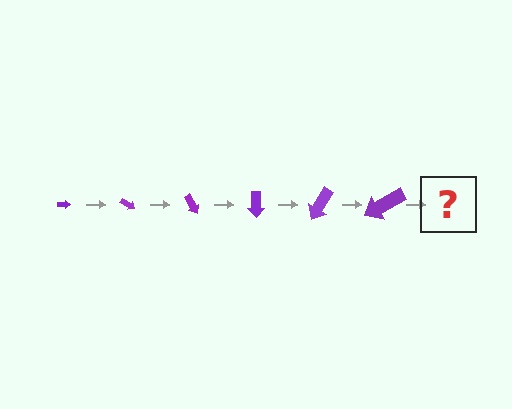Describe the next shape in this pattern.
It should be an arrow, larger than the previous one and rotated 180 degrees from the start.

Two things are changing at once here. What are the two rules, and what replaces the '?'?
The two rules are that the arrow grows larger each step and it rotates 30 degrees each step. The '?' should be an arrow, larger than the previous one and rotated 180 degrees from the start.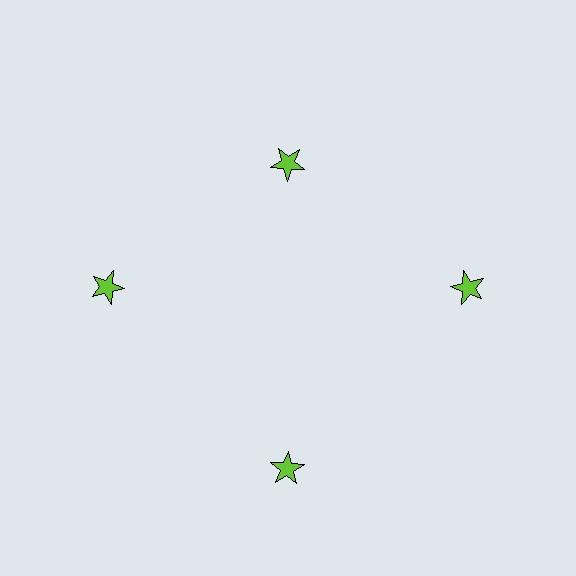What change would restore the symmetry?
The symmetry would be restored by moving it outward, back onto the ring so that all 4 stars sit at equal angles and equal distance from the center.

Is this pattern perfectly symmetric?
No. The 4 lime stars are arranged in a ring, but one element near the 12 o'clock position is pulled inward toward the center, breaking the 4-fold rotational symmetry.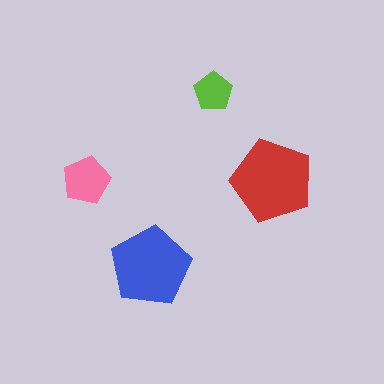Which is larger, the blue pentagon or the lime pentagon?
The blue one.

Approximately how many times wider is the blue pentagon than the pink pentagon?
About 1.5 times wider.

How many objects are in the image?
There are 4 objects in the image.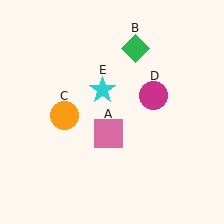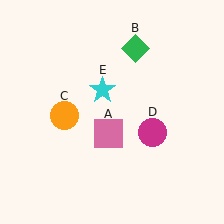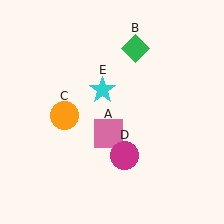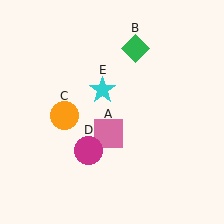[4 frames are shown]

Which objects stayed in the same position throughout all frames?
Pink square (object A) and green diamond (object B) and orange circle (object C) and cyan star (object E) remained stationary.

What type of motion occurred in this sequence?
The magenta circle (object D) rotated clockwise around the center of the scene.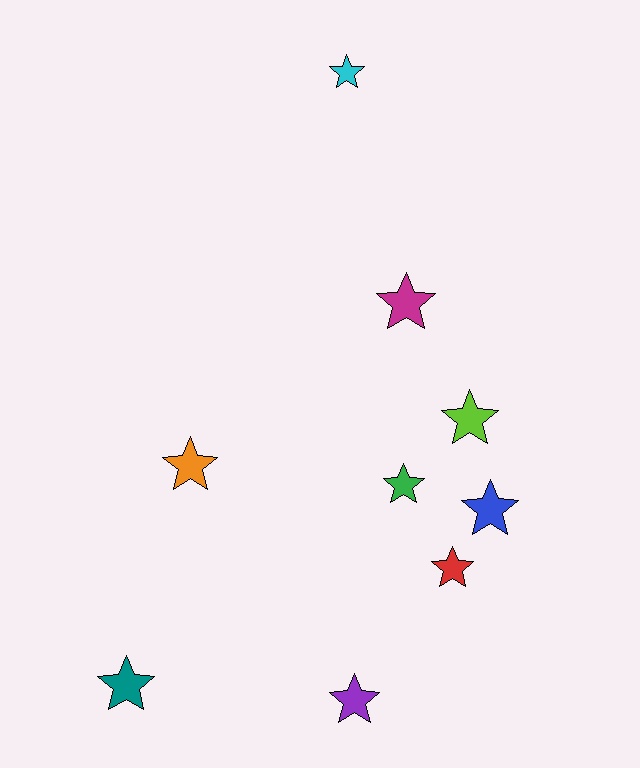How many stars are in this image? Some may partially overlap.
There are 9 stars.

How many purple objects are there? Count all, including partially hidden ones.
There is 1 purple object.